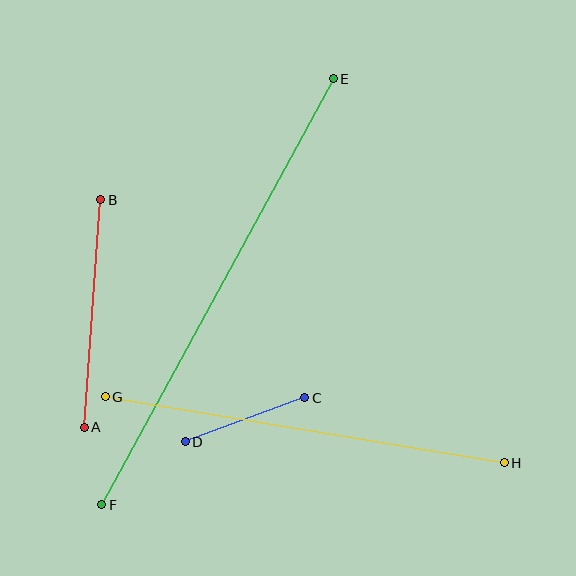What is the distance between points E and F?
The distance is approximately 485 pixels.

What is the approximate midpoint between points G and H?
The midpoint is at approximately (305, 430) pixels.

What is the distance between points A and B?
The distance is approximately 228 pixels.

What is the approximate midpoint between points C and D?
The midpoint is at approximately (245, 420) pixels.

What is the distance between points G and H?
The distance is approximately 404 pixels.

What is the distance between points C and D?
The distance is approximately 127 pixels.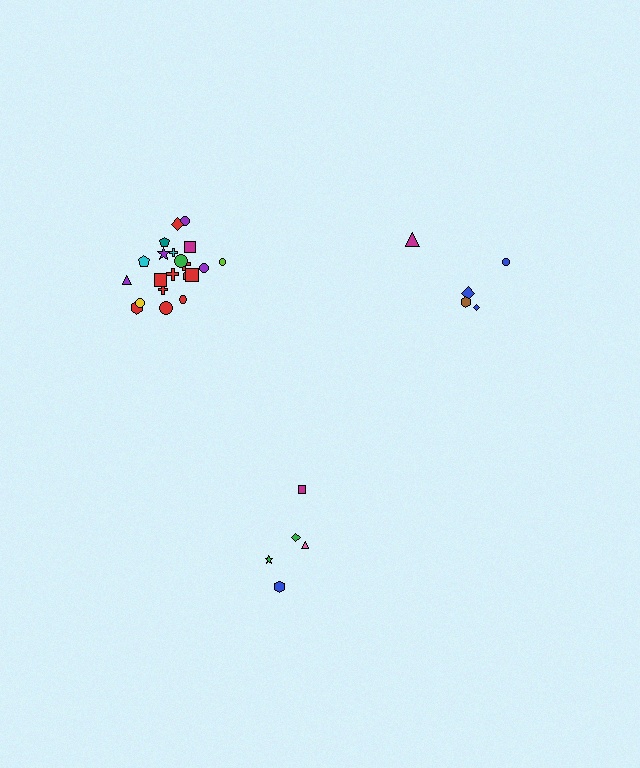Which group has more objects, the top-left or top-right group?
The top-left group.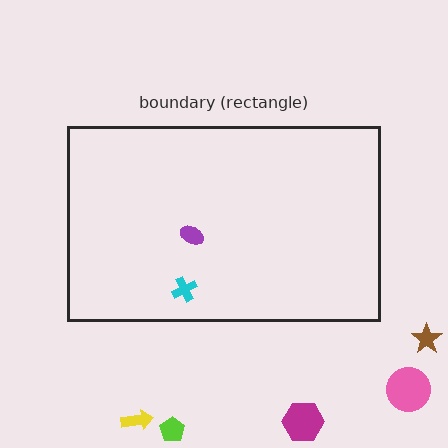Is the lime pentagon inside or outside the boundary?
Outside.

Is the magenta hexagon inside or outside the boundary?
Outside.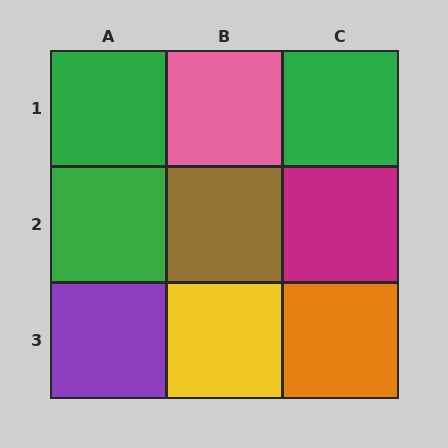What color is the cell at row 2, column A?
Green.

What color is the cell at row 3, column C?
Orange.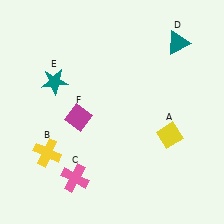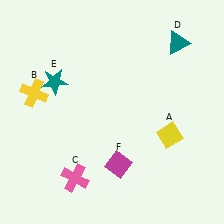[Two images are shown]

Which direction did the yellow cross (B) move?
The yellow cross (B) moved up.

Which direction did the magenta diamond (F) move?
The magenta diamond (F) moved down.